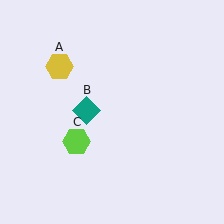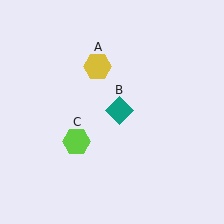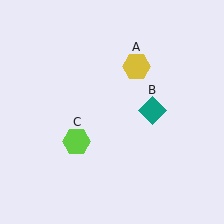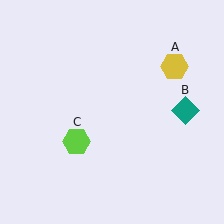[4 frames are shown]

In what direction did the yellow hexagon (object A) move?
The yellow hexagon (object A) moved right.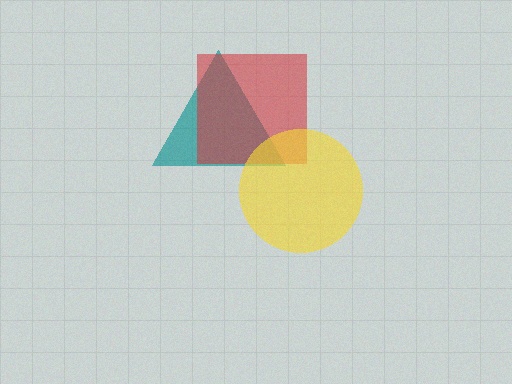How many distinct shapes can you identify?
There are 3 distinct shapes: a teal triangle, a red square, a yellow circle.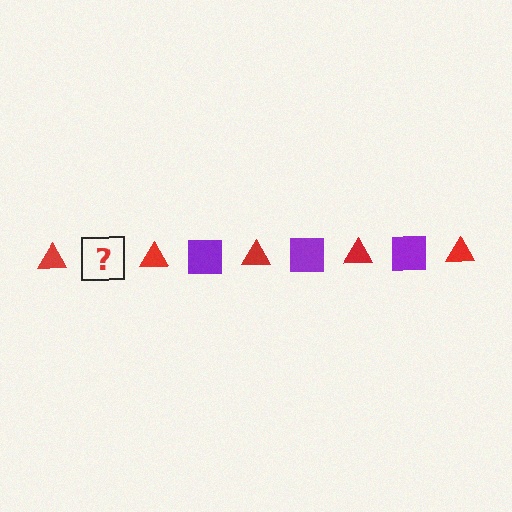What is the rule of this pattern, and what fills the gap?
The rule is that the pattern alternates between red triangle and purple square. The gap should be filled with a purple square.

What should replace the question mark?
The question mark should be replaced with a purple square.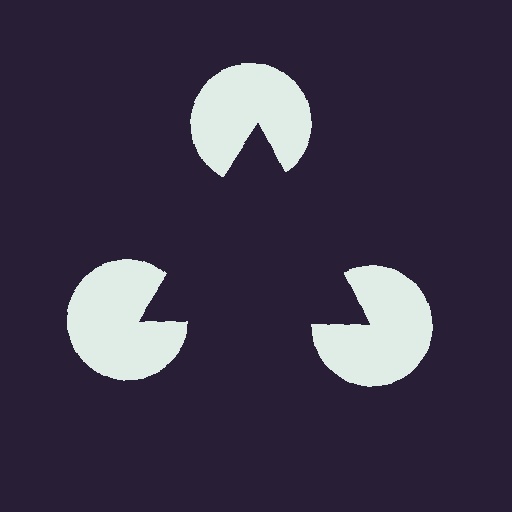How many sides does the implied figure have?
3 sides.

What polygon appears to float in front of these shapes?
An illusory triangle — its edges are inferred from the aligned wedge cuts in the pac-man discs, not physically drawn.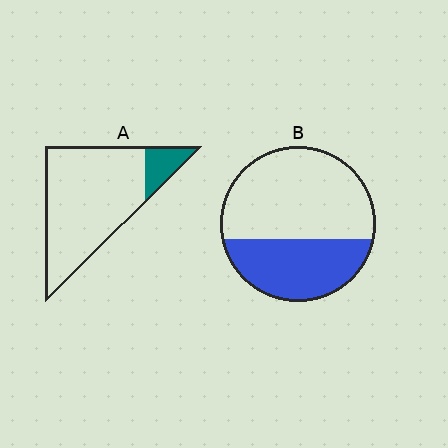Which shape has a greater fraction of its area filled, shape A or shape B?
Shape B.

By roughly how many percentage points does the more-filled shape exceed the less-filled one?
By roughly 25 percentage points (B over A).